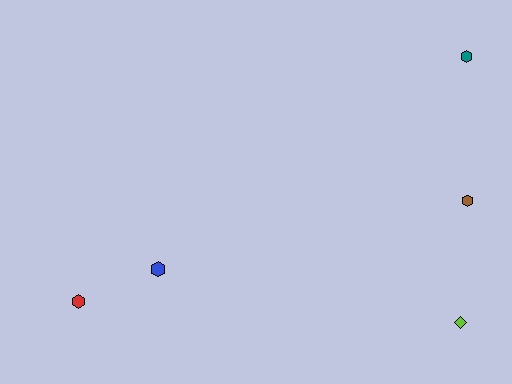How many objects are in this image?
There are 5 objects.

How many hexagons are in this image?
There are 4 hexagons.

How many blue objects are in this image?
There is 1 blue object.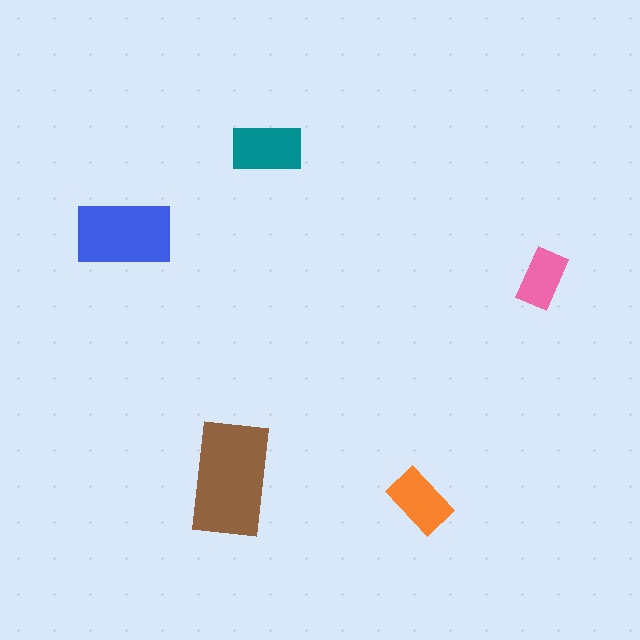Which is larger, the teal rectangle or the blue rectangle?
The blue one.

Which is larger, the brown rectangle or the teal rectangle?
The brown one.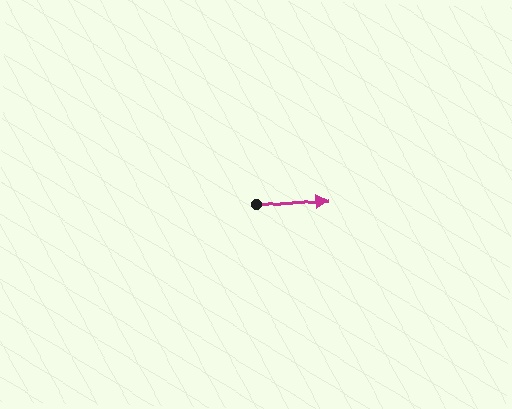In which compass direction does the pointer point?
East.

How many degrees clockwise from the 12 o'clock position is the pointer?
Approximately 85 degrees.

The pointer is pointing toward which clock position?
Roughly 3 o'clock.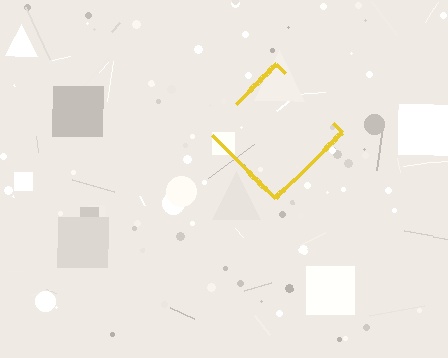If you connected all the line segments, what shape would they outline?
They would outline a diamond.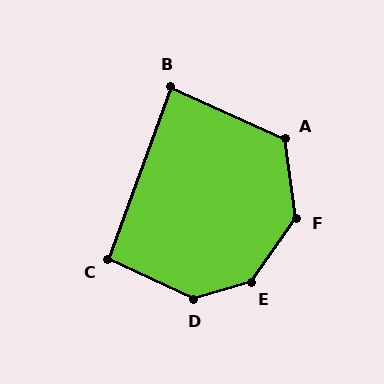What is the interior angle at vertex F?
Approximately 137 degrees (obtuse).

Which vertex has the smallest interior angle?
B, at approximately 86 degrees.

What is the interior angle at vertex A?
Approximately 122 degrees (obtuse).